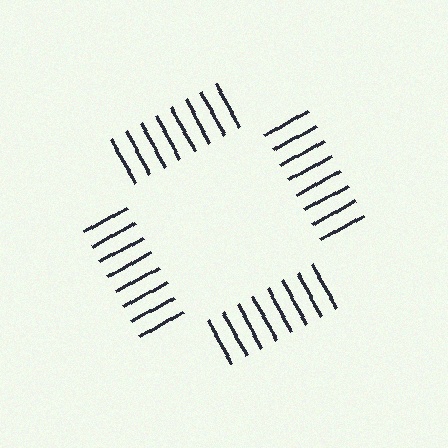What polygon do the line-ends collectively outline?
An illusory square — the line segments terminate on its edges but no continuous stroke is drawn.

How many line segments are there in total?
32 — 8 along each of the 4 edges.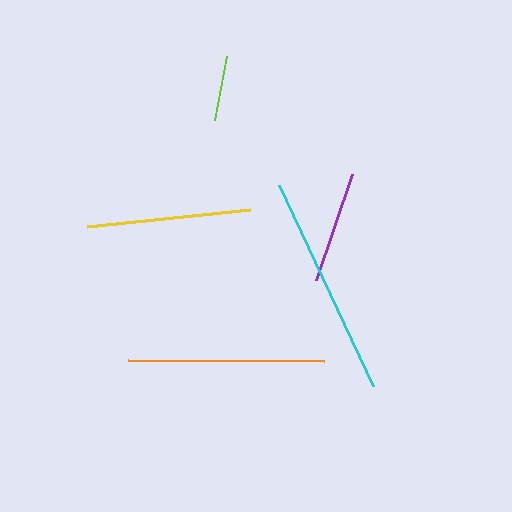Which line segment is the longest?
The cyan line is the longest at approximately 222 pixels.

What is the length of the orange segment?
The orange segment is approximately 195 pixels long.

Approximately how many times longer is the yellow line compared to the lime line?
The yellow line is approximately 2.5 times the length of the lime line.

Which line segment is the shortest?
The lime line is the shortest at approximately 66 pixels.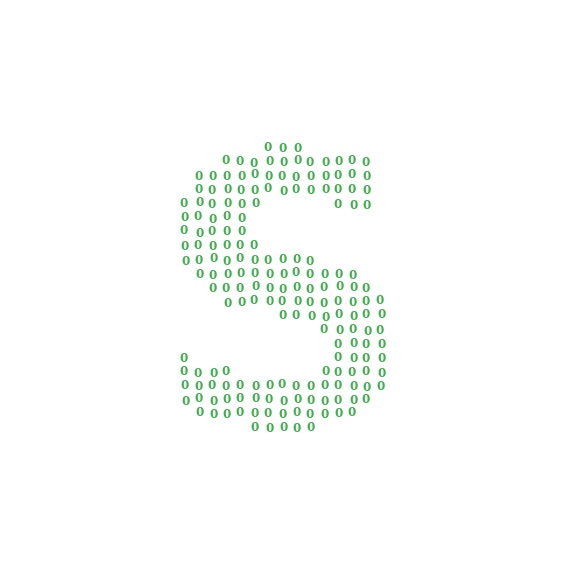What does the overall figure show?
The overall figure shows the letter S.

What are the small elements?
The small elements are digit 0's.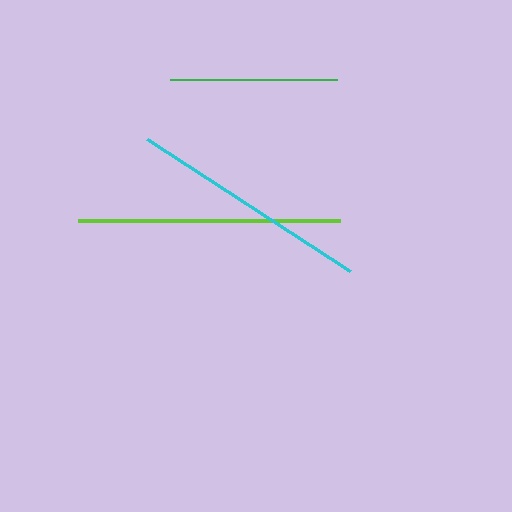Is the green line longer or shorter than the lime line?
The lime line is longer than the green line.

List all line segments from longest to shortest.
From longest to shortest: lime, cyan, green.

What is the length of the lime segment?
The lime segment is approximately 262 pixels long.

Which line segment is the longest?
The lime line is the longest at approximately 262 pixels.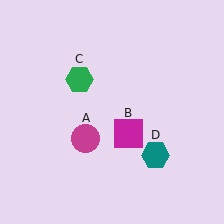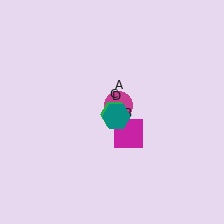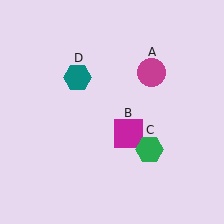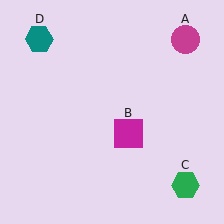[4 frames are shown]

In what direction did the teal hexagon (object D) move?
The teal hexagon (object D) moved up and to the left.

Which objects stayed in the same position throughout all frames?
Magenta square (object B) remained stationary.